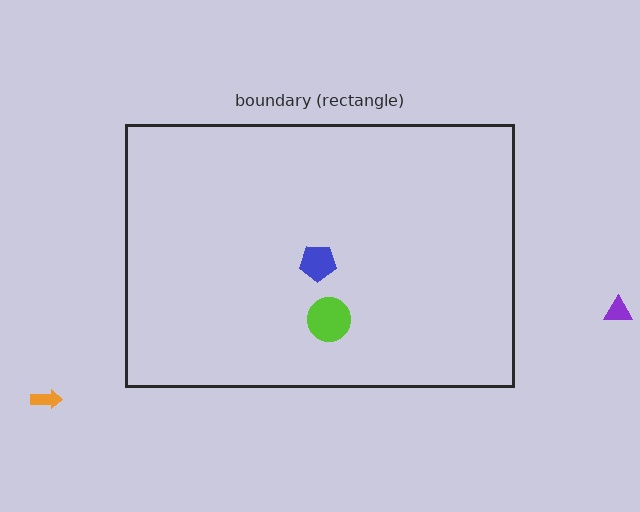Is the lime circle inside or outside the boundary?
Inside.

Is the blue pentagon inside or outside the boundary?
Inside.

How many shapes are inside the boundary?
2 inside, 2 outside.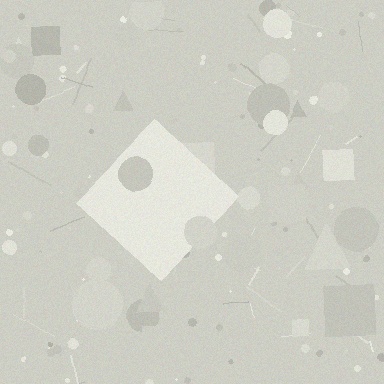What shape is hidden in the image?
A diamond is hidden in the image.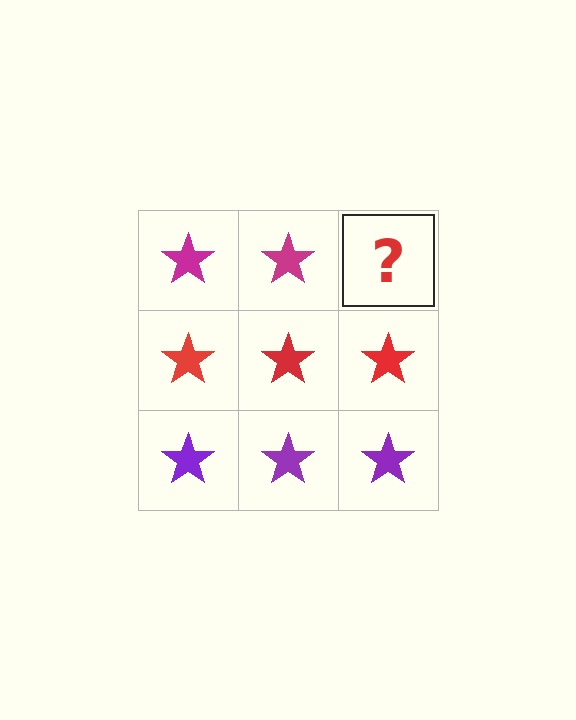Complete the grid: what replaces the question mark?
The question mark should be replaced with a magenta star.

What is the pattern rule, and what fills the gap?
The rule is that each row has a consistent color. The gap should be filled with a magenta star.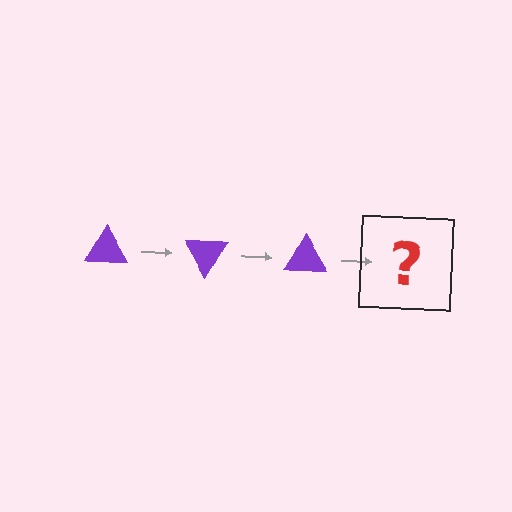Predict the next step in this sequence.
The next step is a purple triangle rotated 180 degrees.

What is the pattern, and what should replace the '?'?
The pattern is that the triangle rotates 60 degrees each step. The '?' should be a purple triangle rotated 180 degrees.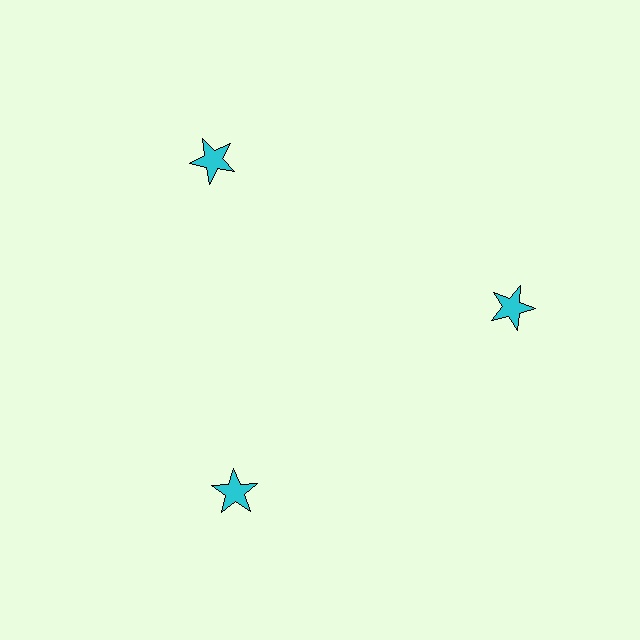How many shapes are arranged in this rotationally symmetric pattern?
There are 3 shapes, arranged in 3 groups of 1.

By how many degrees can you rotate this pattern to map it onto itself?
The pattern maps onto itself every 120 degrees of rotation.